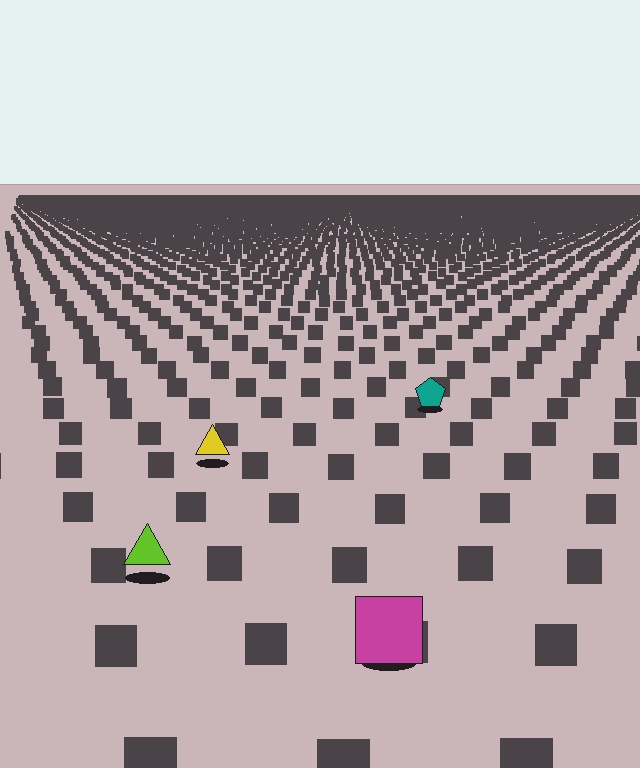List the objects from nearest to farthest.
From nearest to farthest: the magenta square, the lime triangle, the yellow triangle, the teal pentagon.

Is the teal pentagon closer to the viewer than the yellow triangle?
No. The yellow triangle is closer — you can tell from the texture gradient: the ground texture is coarser near it.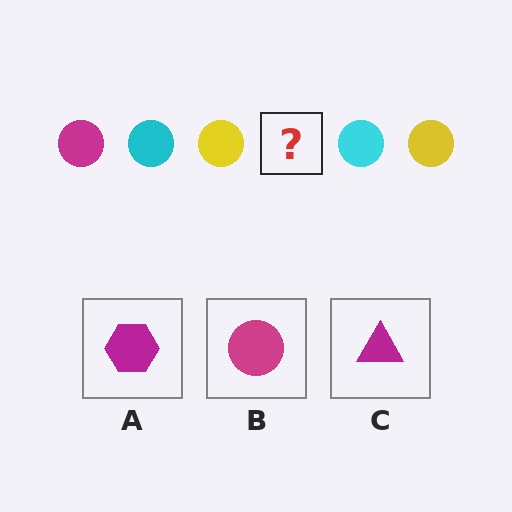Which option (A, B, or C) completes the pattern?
B.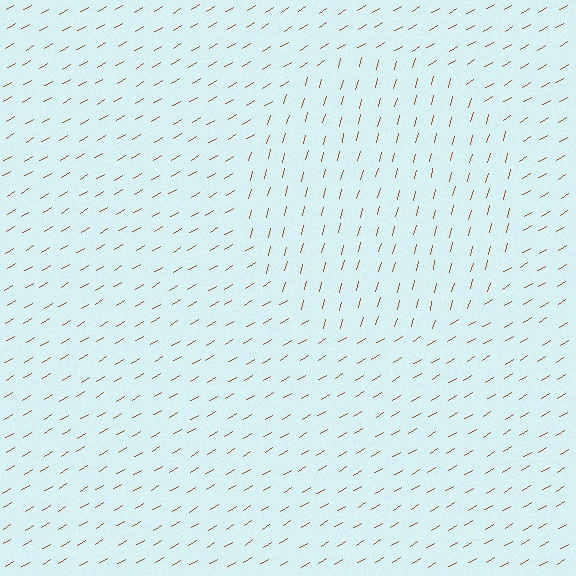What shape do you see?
I see a circle.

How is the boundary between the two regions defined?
The boundary is defined purely by a change in line orientation (approximately 45 degrees difference). All lines are the same color and thickness.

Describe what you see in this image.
The image is filled with small brown line segments. A circle region in the image has lines oriented differently from the surrounding lines, creating a visible texture boundary.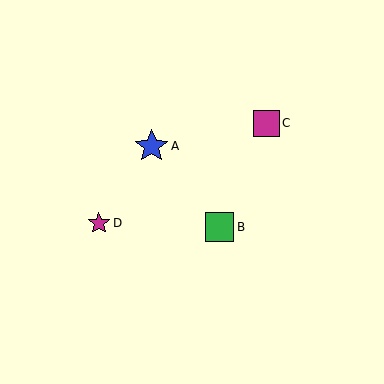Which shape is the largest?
The blue star (labeled A) is the largest.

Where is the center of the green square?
The center of the green square is at (220, 227).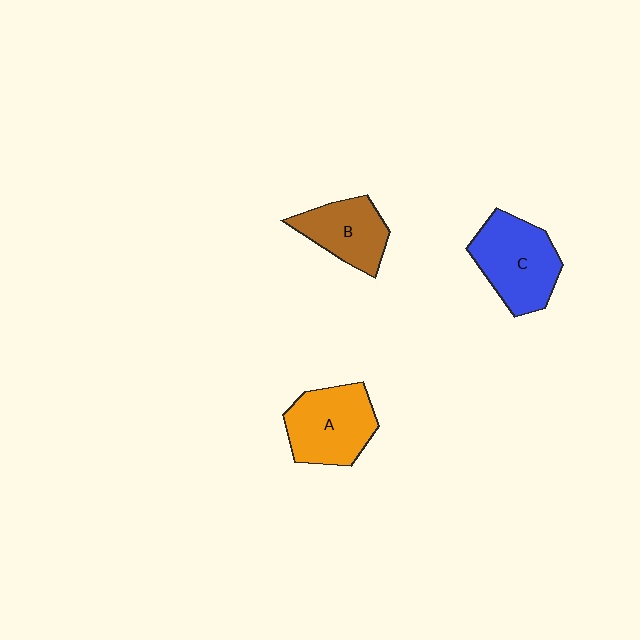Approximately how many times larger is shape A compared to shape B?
Approximately 1.3 times.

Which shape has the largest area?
Shape C (blue).